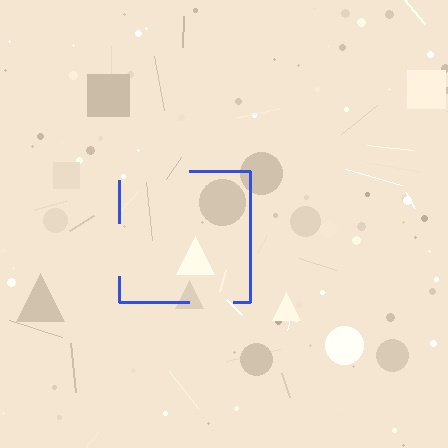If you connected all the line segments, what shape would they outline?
They would outline a square.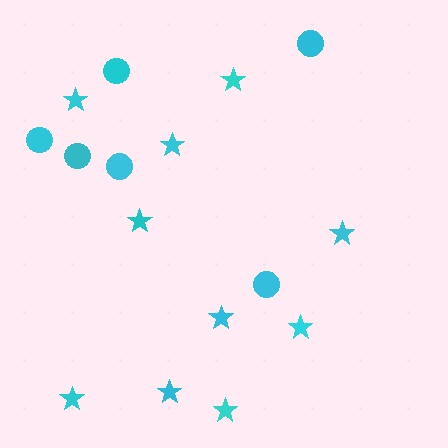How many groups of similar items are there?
There are 2 groups: one group of circles (6) and one group of stars (10).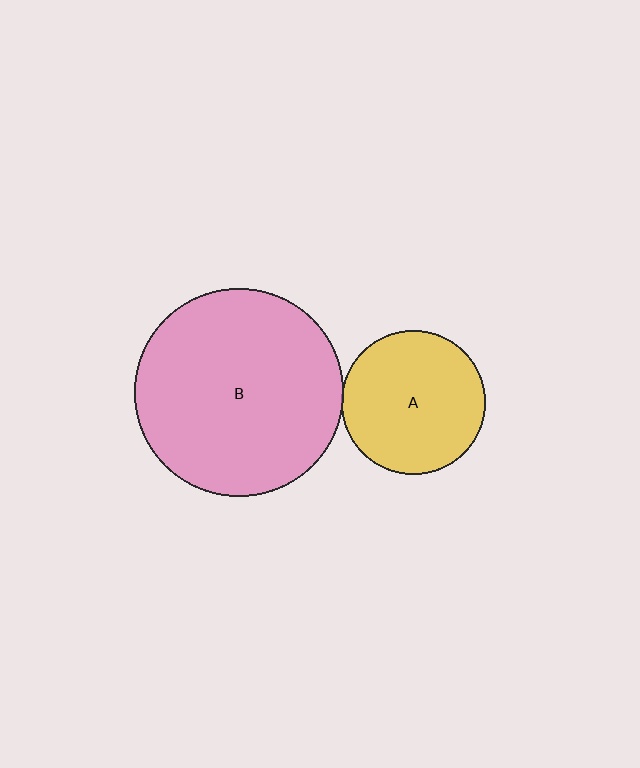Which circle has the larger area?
Circle B (pink).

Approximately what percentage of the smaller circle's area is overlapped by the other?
Approximately 5%.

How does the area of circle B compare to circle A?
Approximately 2.1 times.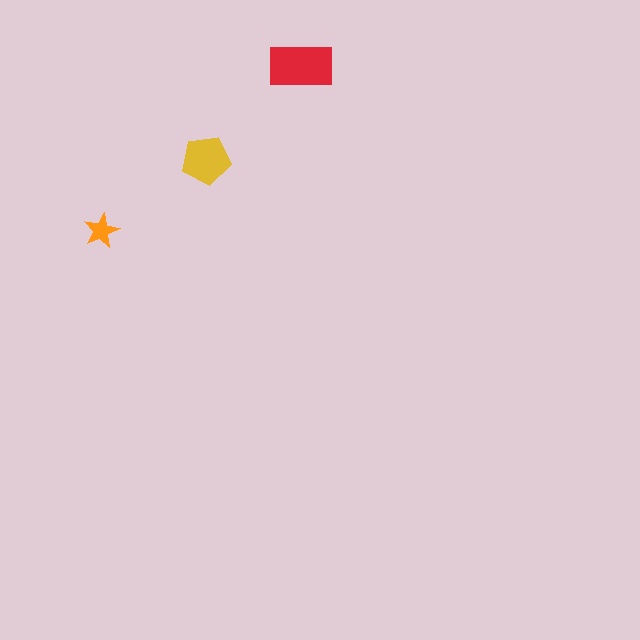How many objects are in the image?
There are 3 objects in the image.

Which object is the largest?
The red rectangle.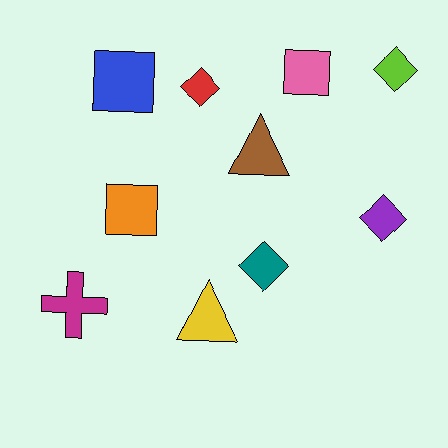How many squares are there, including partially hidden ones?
There are 3 squares.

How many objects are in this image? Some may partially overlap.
There are 10 objects.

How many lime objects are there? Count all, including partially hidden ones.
There is 1 lime object.